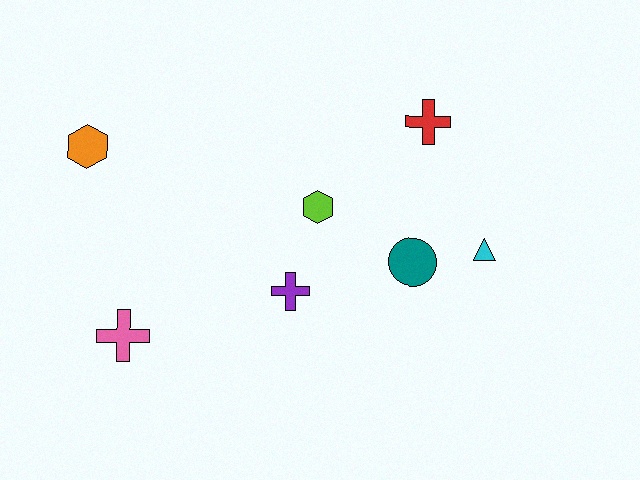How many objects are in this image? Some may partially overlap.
There are 7 objects.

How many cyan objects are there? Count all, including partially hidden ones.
There is 1 cyan object.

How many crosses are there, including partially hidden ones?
There are 3 crosses.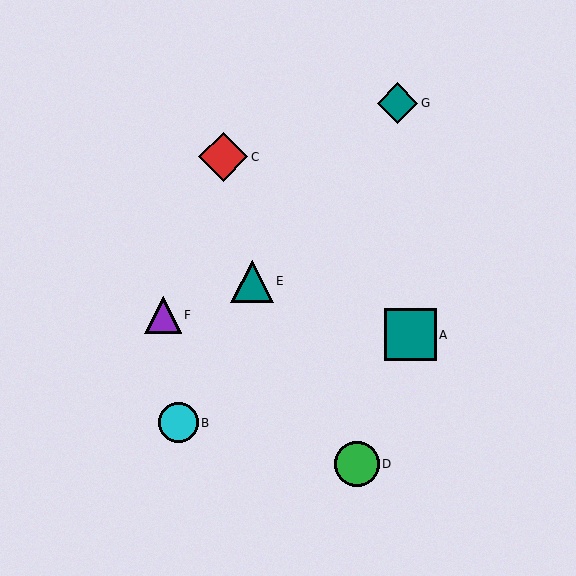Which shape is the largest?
The teal square (labeled A) is the largest.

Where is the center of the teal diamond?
The center of the teal diamond is at (398, 103).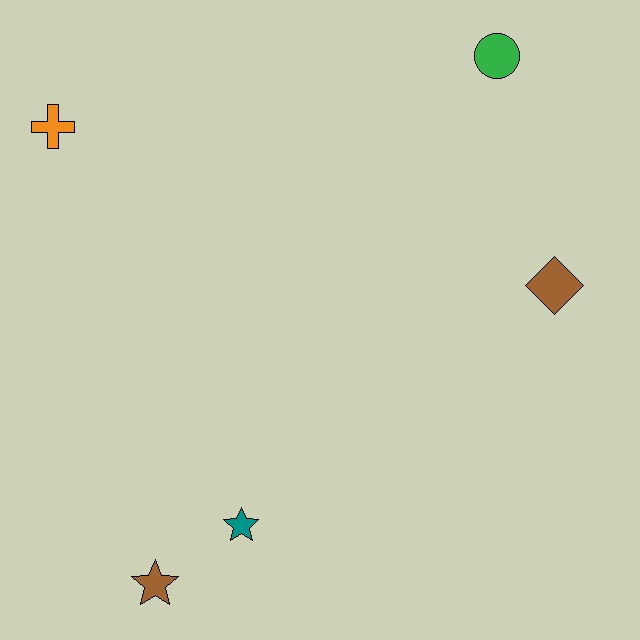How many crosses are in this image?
There is 1 cross.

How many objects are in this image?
There are 5 objects.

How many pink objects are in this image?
There are no pink objects.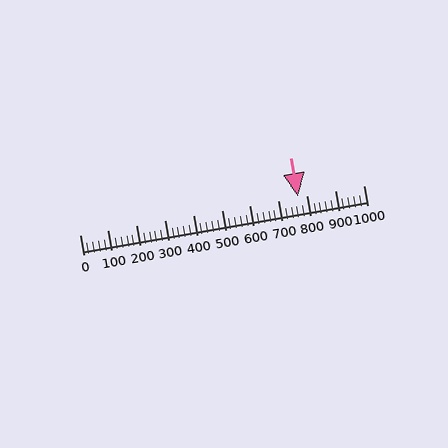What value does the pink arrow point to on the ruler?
The pink arrow points to approximately 769.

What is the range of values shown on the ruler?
The ruler shows values from 0 to 1000.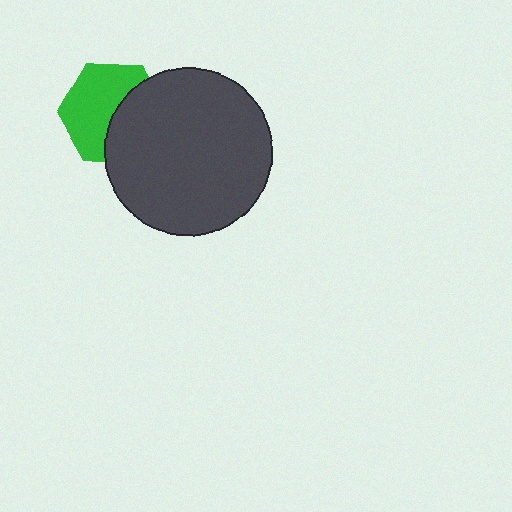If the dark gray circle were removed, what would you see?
You would see the complete green hexagon.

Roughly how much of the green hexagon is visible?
About half of it is visible (roughly 58%).